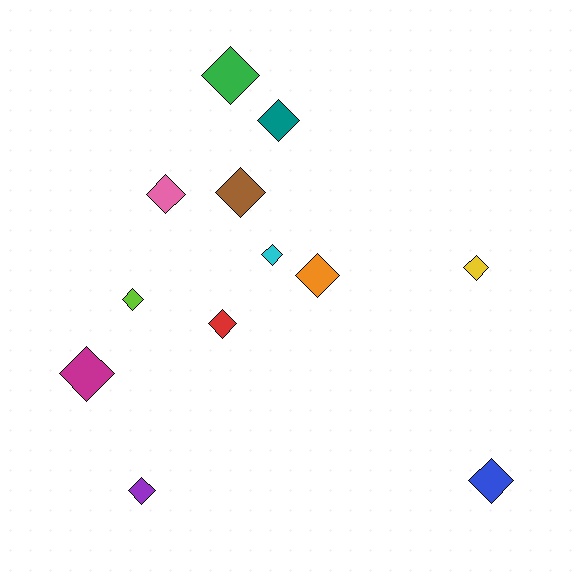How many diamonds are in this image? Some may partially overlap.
There are 12 diamonds.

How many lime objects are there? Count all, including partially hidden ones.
There is 1 lime object.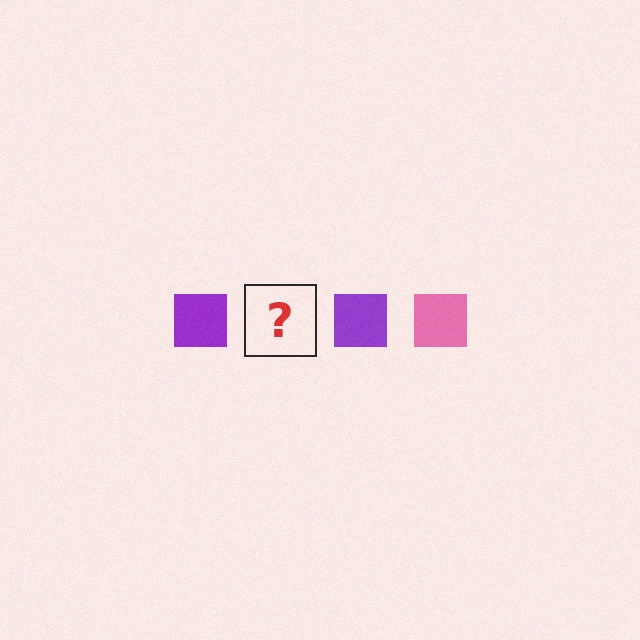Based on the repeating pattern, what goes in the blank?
The blank should be a pink square.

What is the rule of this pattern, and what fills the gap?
The rule is that the pattern cycles through purple, pink squares. The gap should be filled with a pink square.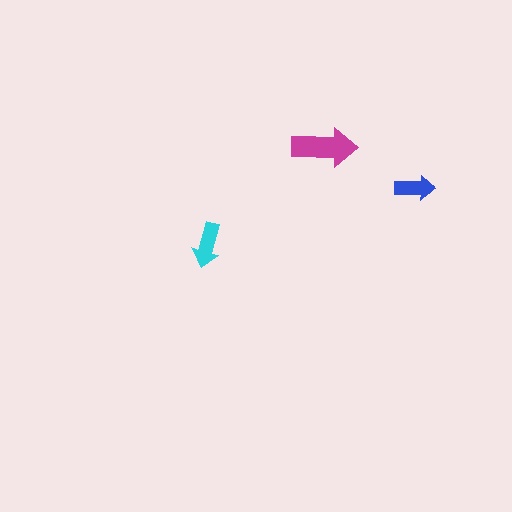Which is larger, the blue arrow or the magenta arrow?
The magenta one.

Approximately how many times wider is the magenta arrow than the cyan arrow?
About 1.5 times wider.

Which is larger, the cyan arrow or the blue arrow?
The cyan one.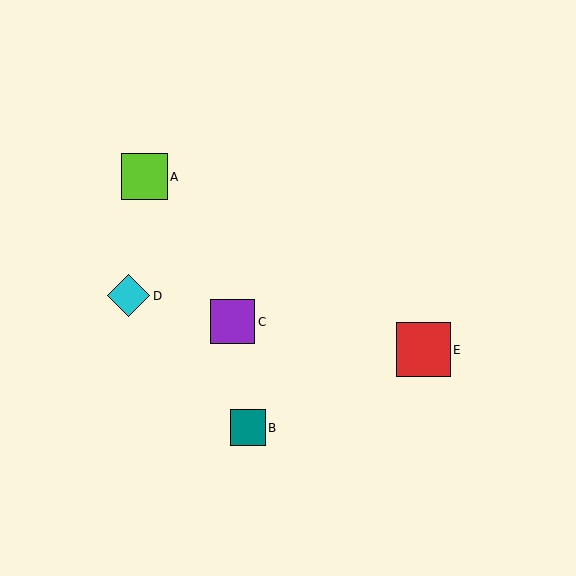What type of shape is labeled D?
Shape D is a cyan diamond.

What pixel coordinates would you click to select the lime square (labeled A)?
Click at (145, 177) to select the lime square A.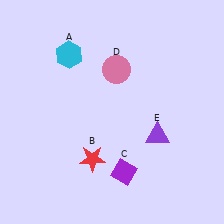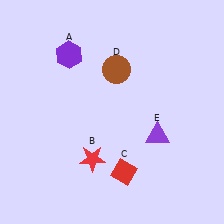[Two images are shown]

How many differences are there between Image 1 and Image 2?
There are 3 differences between the two images.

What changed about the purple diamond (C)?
In Image 1, C is purple. In Image 2, it changed to red.